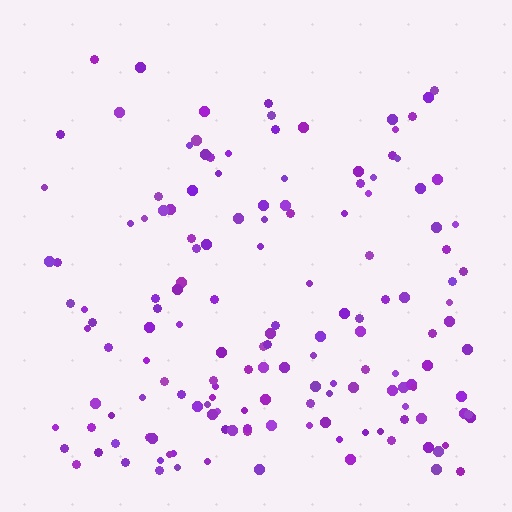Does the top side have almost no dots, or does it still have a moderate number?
Still a moderate number, just noticeably fewer than the bottom.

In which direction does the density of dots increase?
From top to bottom, with the bottom side densest.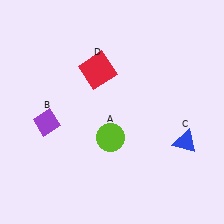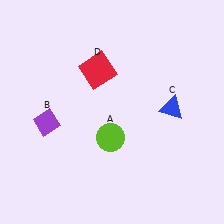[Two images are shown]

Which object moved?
The blue triangle (C) moved up.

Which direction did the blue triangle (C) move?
The blue triangle (C) moved up.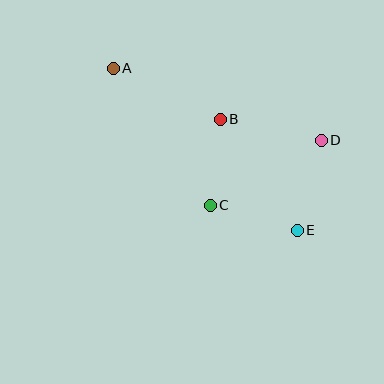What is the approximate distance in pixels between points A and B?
The distance between A and B is approximately 119 pixels.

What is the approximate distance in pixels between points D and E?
The distance between D and E is approximately 93 pixels.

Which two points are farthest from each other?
Points A and E are farthest from each other.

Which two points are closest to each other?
Points B and C are closest to each other.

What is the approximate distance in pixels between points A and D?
The distance between A and D is approximately 220 pixels.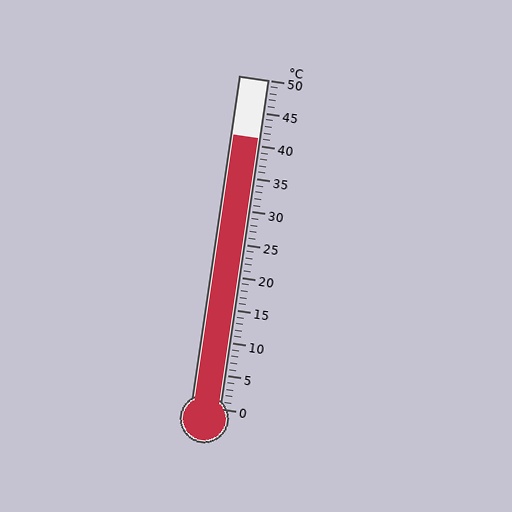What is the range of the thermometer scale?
The thermometer scale ranges from 0°C to 50°C.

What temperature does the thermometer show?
The thermometer shows approximately 41°C.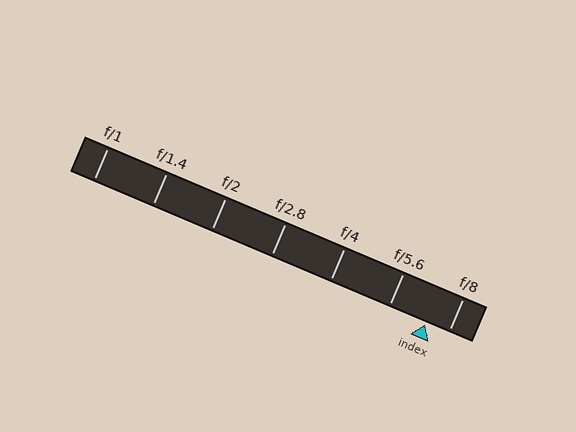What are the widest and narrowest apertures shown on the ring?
The widest aperture shown is f/1 and the narrowest is f/8.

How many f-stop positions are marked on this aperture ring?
There are 7 f-stop positions marked.